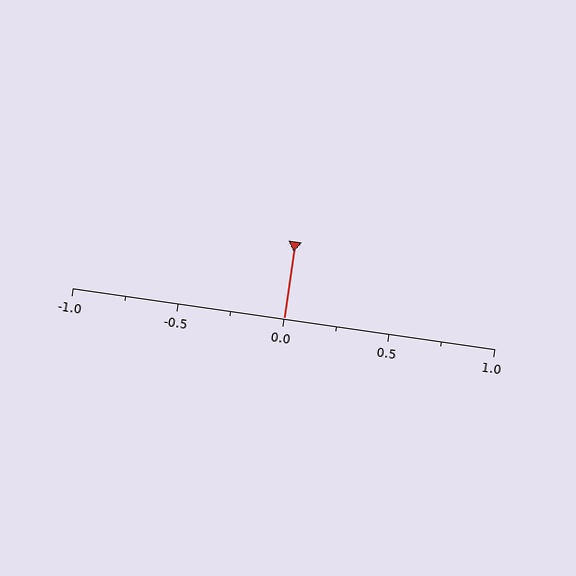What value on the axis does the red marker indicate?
The marker indicates approximately 0.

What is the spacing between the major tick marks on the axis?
The major ticks are spaced 0.5 apart.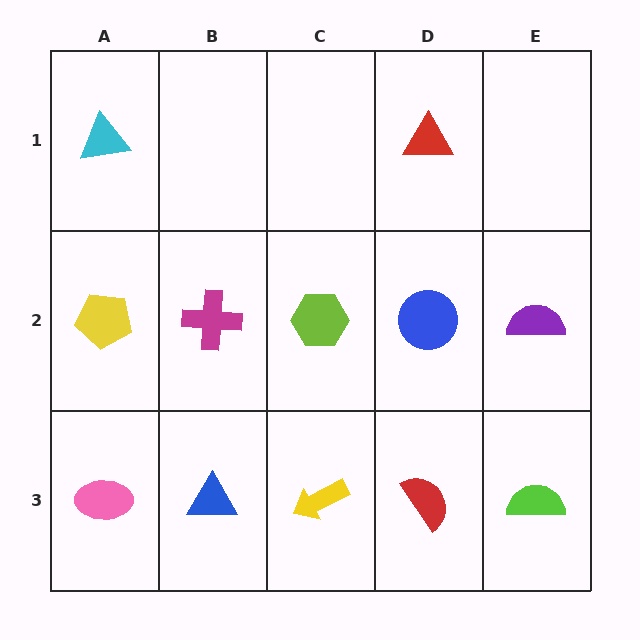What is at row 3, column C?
A yellow arrow.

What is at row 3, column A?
A pink ellipse.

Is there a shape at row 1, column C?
No, that cell is empty.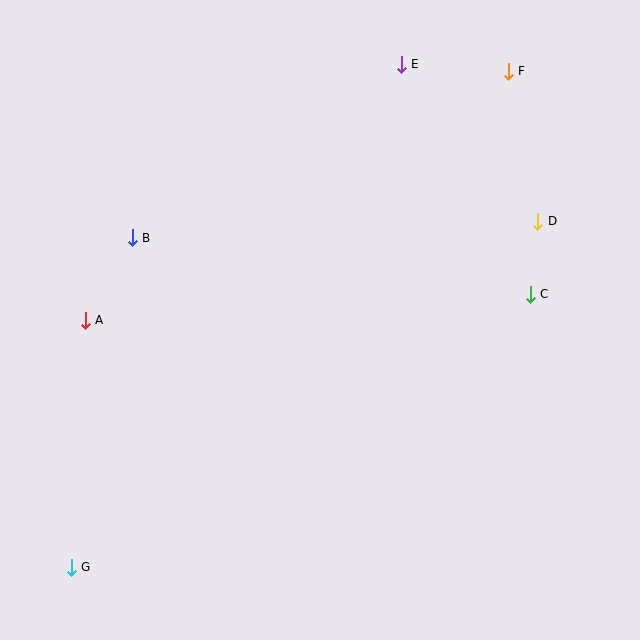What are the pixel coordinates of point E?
Point E is at (401, 64).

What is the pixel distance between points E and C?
The distance between E and C is 263 pixels.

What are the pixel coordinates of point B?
Point B is at (132, 238).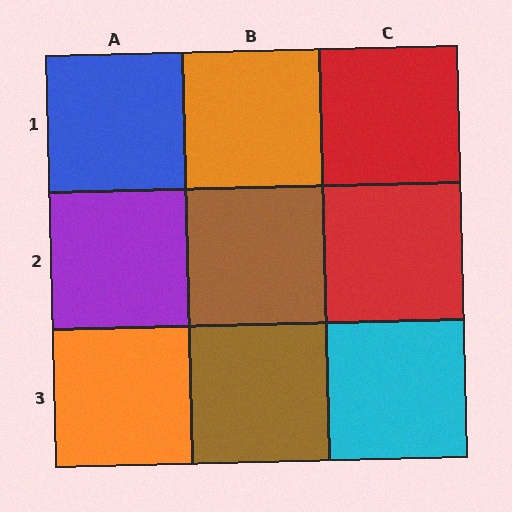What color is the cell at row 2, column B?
Brown.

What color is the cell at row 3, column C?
Cyan.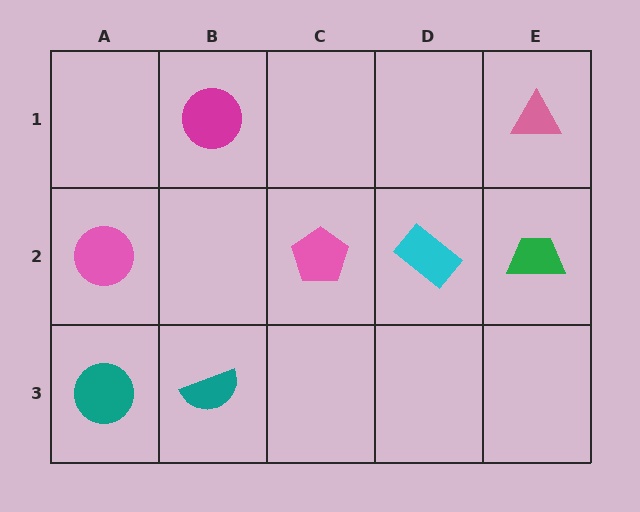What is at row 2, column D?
A cyan rectangle.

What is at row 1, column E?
A pink triangle.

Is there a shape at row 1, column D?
No, that cell is empty.